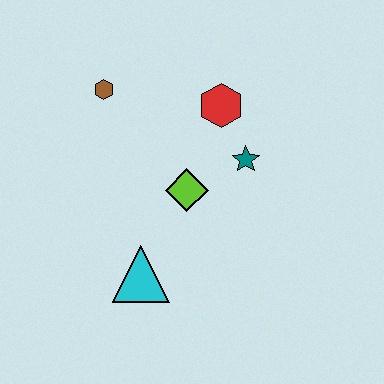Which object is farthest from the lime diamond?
The brown hexagon is farthest from the lime diamond.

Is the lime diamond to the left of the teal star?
Yes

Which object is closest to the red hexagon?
The teal star is closest to the red hexagon.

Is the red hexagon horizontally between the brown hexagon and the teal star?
Yes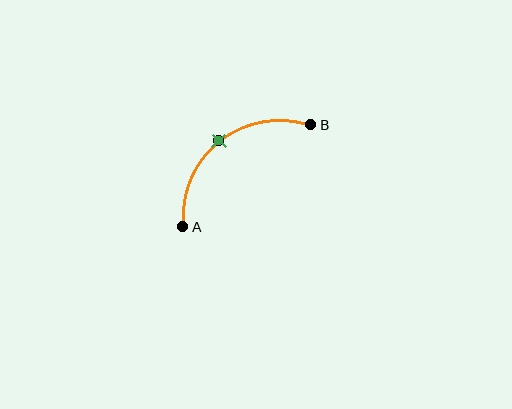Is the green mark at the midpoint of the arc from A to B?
Yes. The green mark lies on the arc at equal arc-length from both A and B — it is the arc midpoint.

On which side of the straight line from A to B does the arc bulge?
The arc bulges above and to the left of the straight line connecting A and B.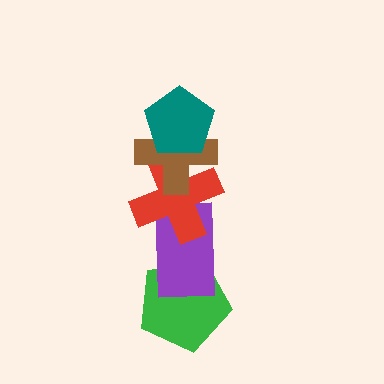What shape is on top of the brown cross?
The teal pentagon is on top of the brown cross.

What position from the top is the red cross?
The red cross is 3rd from the top.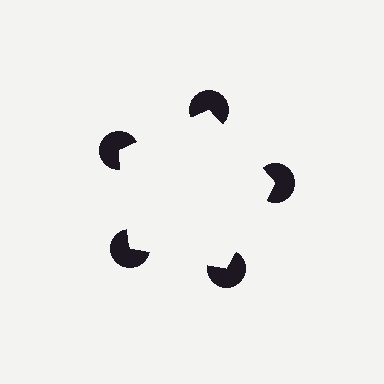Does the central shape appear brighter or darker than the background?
It typically appears slightly brighter than the background, even though no actual brightness change is drawn.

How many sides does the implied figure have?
5 sides.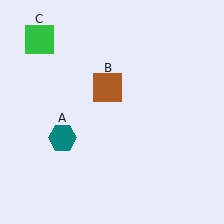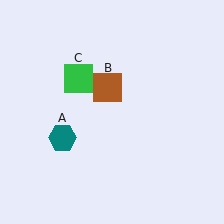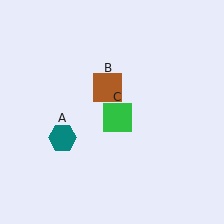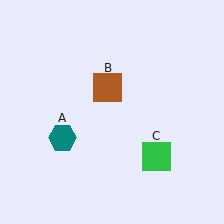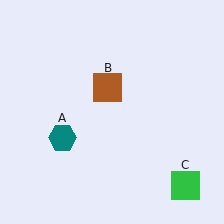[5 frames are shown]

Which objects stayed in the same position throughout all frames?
Teal hexagon (object A) and brown square (object B) remained stationary.